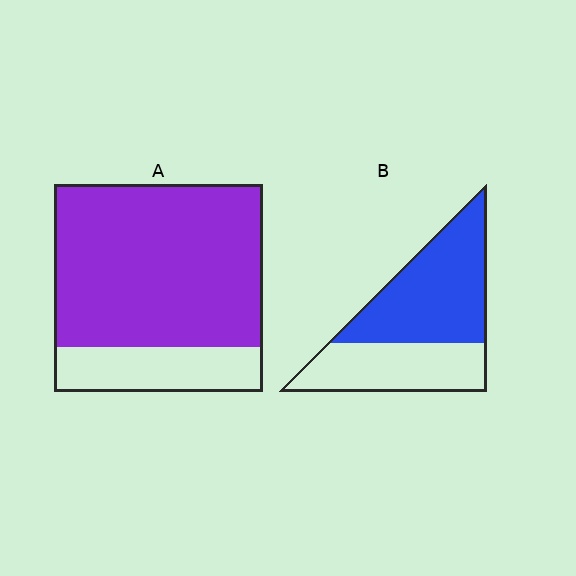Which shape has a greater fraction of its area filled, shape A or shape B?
Shape A.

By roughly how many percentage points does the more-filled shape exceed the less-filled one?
By roughly 20 percentage points (A over B).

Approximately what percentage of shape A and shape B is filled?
A is approximately 80% and B is approximately 60%.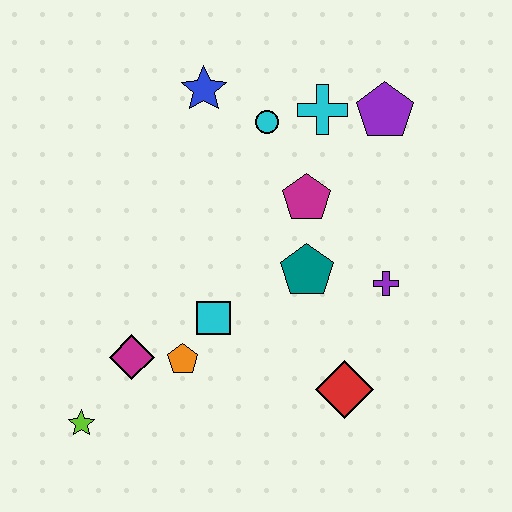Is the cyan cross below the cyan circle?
No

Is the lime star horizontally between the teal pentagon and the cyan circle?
No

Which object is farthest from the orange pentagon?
The purple pentagon is farthest from the orange pentagon.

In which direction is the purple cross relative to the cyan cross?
The purple cross is below the cyan cross.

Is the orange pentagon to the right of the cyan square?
No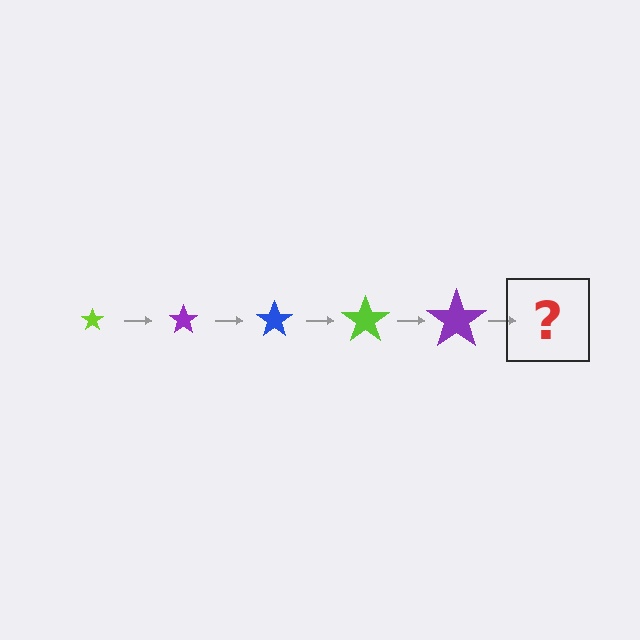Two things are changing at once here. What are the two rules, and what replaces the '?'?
The two rules are that the star grows larger each step and the color cycles through lime, purple, and blue. The '?' should be a blue star, larger than the previous one.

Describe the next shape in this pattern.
It should be a blue star, larger than the previous one.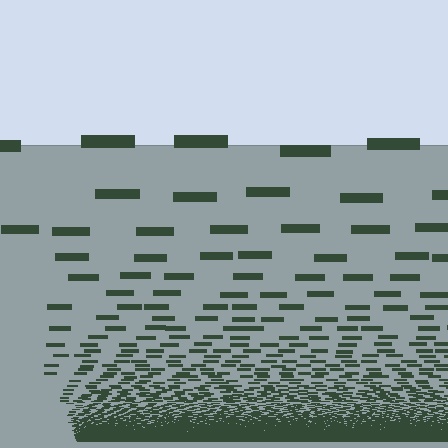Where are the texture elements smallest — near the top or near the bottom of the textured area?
Near the bottom.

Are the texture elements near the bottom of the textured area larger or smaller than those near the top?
Smaller. The gradient is inverted — elements near the bottom are smaller and denser.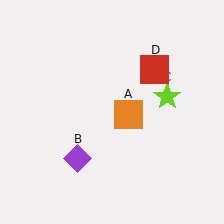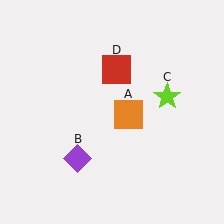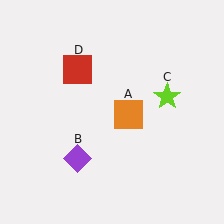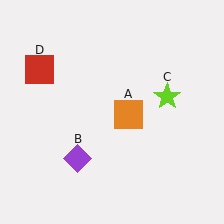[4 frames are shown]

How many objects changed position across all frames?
1 object changed position: red square (object D).